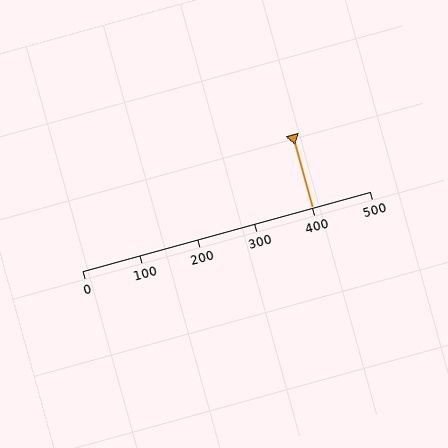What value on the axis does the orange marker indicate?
The marker indicates approximately 400.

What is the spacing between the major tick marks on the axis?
The major ticks are spaced 100 apart.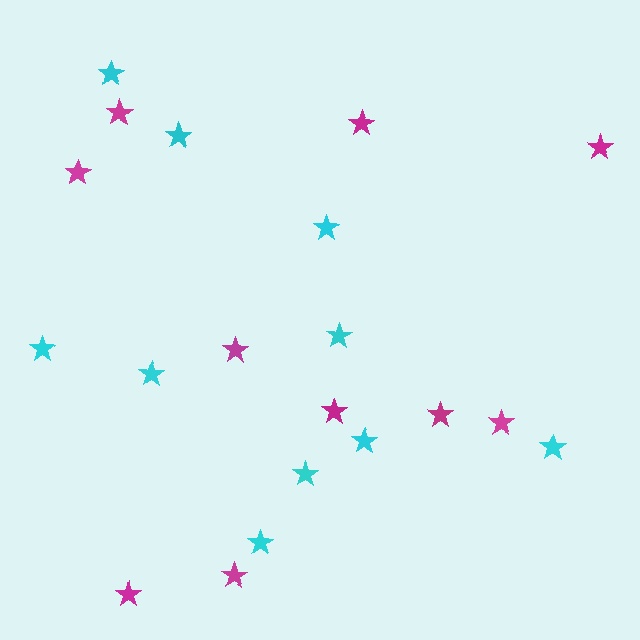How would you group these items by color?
There are 2 groups: one group of cyan stars (10) and one group of magenta stars (10).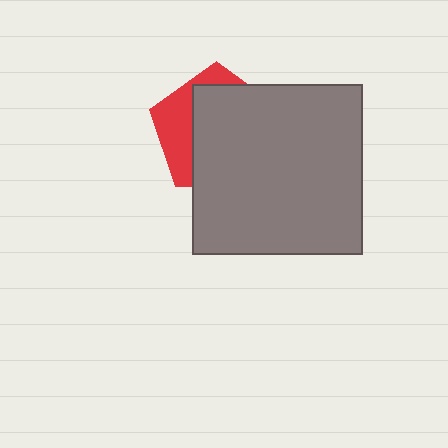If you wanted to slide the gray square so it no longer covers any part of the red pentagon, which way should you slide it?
Slide it toward the lower-right — that is the most direct way to separate the two shapes.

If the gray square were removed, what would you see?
You would see the complete red pentagon.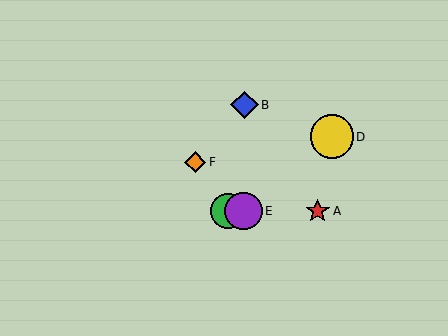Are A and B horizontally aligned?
No, A is at y≈211 and B is at y≈105.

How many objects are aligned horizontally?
3 objects (A, C, E) are aligned horizontally.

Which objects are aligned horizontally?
Objects A, C, E are aligned horizontally.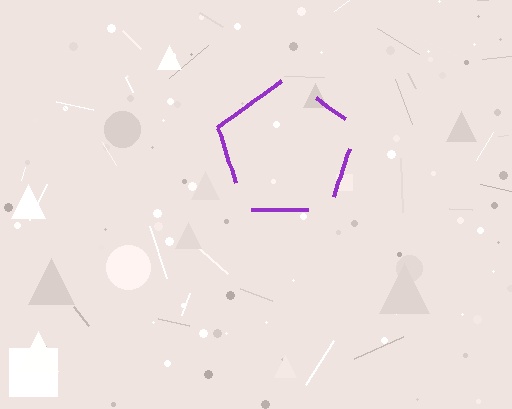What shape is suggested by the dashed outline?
The dashed outline suggests a pentagon.